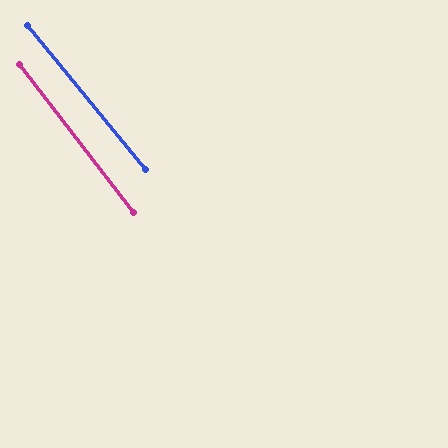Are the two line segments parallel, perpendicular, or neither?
Parallel — their directions differ by only 1.9°.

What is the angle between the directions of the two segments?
Approximately 2 degrees.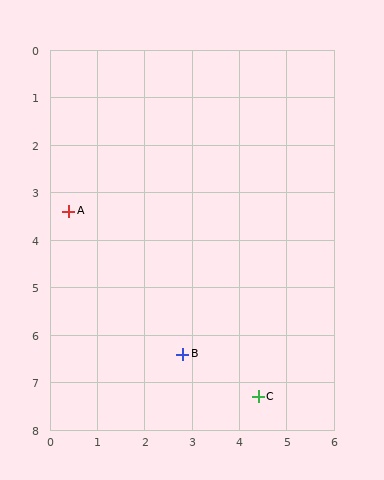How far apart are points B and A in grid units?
Points B and A are about 3.8 grid units apart.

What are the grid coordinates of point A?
Point A is at approximately (0.4, 3.4).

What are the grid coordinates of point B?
Point B is at approximately (2.8, 6.4).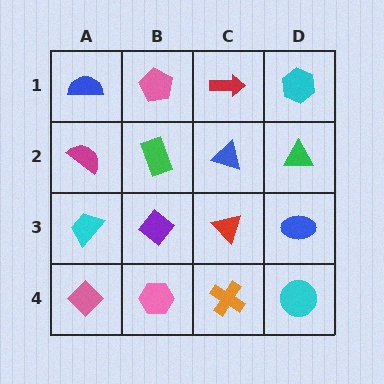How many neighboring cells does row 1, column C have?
3.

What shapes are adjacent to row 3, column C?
A blue triangle (row 2, column C), an orange cross (row 4, column C), a purple diamond (row 3, column B), a blue ellipse (row 3, column D).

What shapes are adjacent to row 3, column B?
A green rectangle (row 2, column B), a pink hexagon (row 4, column B), a cyan trapezoid (row 3, column A), a red triangle (row 3, column C).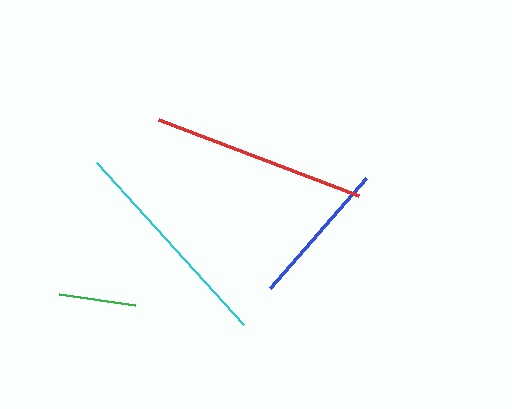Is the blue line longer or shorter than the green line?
The blue line is longer than the green line.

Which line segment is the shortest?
The green line is the shortest at approximately 76 pixels.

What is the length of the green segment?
The green segment is approximately 76 pixels long.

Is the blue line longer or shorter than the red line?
The red line is longer than the blue line.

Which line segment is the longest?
The cyan line is the longest at approximately 219 pixels.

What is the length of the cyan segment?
The cyan segment is approximately 219 pixels long.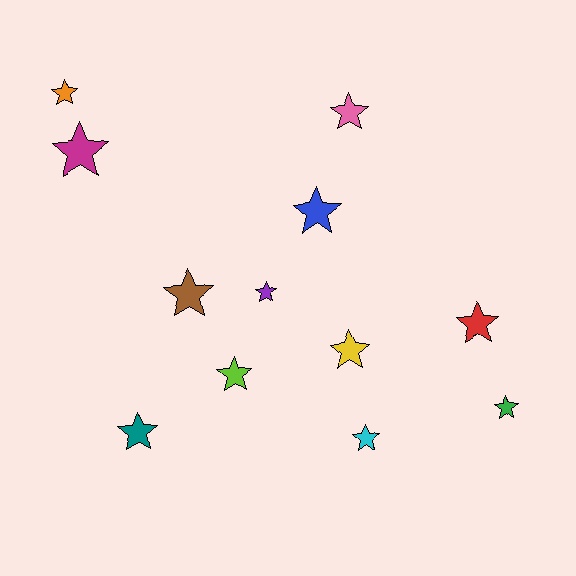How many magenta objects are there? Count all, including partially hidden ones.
There is 1 magenta object.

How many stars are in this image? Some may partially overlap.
There are 12 stars.